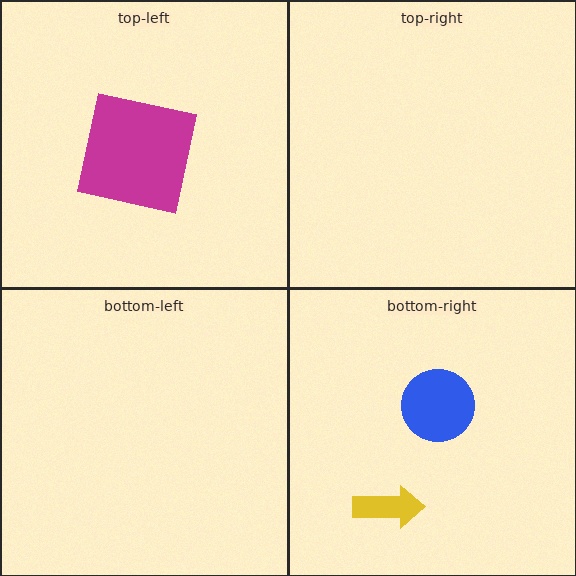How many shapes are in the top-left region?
1.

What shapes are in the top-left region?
The magenta square.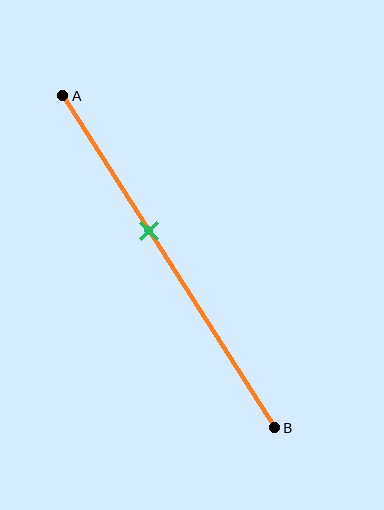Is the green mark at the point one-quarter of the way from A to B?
No, the mark is at about 40% from A, not at the 25% one-quarter point.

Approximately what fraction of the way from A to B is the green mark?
The green mark is approximately 40% of the way from A to B.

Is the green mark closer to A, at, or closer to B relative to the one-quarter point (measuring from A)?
The green mark is closer to point B than the one-quarter point of segment AB.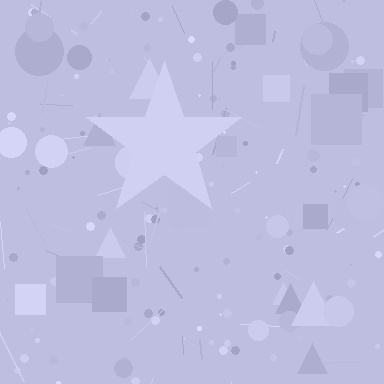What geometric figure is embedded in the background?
A star is embedded in the background.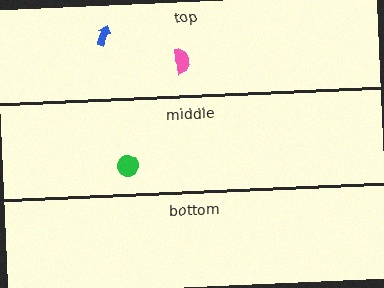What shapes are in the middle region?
The green circle.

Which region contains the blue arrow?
The top region.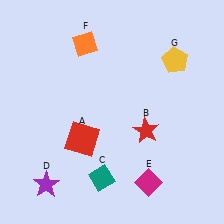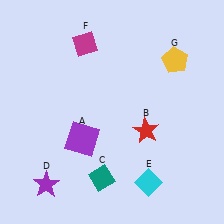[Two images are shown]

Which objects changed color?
A changed from red to purple. E changed from magenta to cyan. F changed from orange to magenta.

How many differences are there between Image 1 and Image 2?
There are 3 differences between the two images.